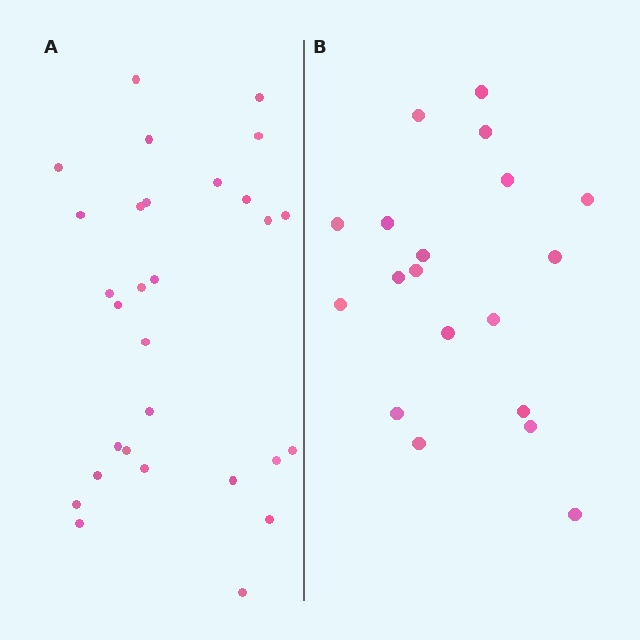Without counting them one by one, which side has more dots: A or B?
Region A (the left region) has more dots.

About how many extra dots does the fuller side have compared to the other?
Region A has roughly 10 or so more dots than region B.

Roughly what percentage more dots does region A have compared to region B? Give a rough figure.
About 55% more.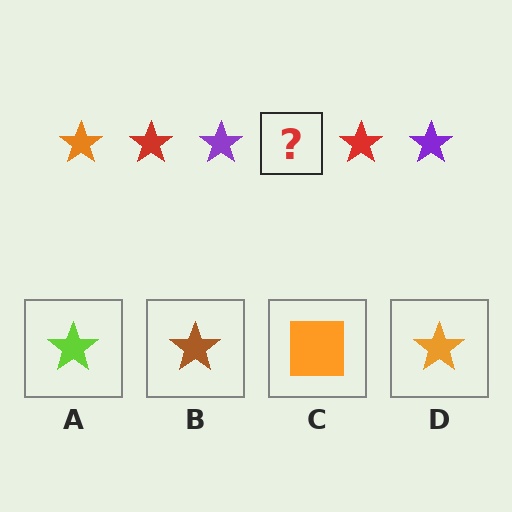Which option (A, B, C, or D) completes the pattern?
D.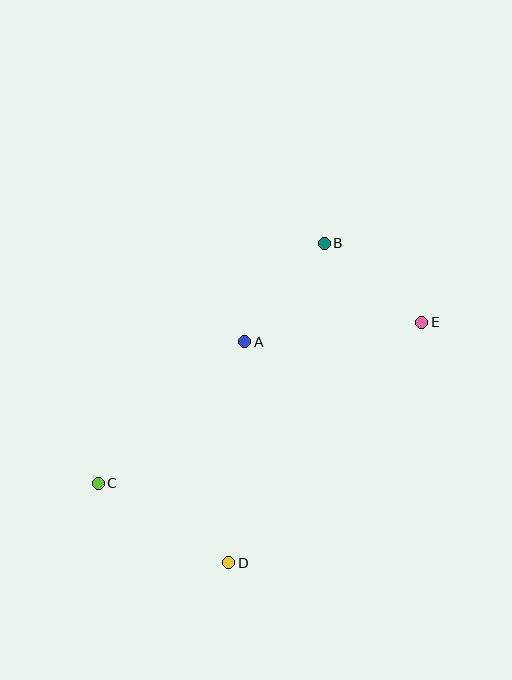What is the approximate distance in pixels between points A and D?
The distance between A and D is approximately 221 pixels.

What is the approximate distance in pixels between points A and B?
The distance between A and B is approximately 127 pixels.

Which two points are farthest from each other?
Points C and E are farthest from each other.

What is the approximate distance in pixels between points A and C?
The distance between A and C is approximately 204 pixels.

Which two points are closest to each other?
Points B and E are closest to each other.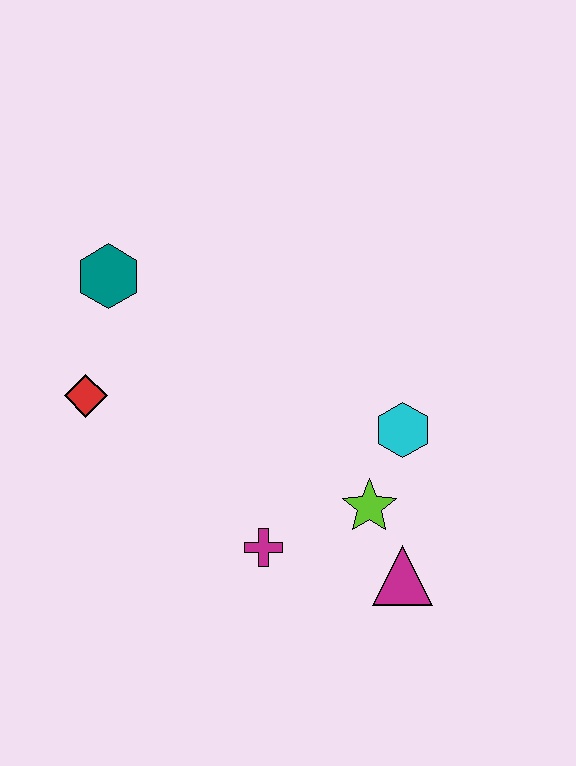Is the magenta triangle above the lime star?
No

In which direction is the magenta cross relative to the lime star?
The magenta cross is to the left of the lime star.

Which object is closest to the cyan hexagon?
The lime star is closest to the cyan hexagon.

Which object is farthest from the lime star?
The teal hexagon is farthest from the lime star.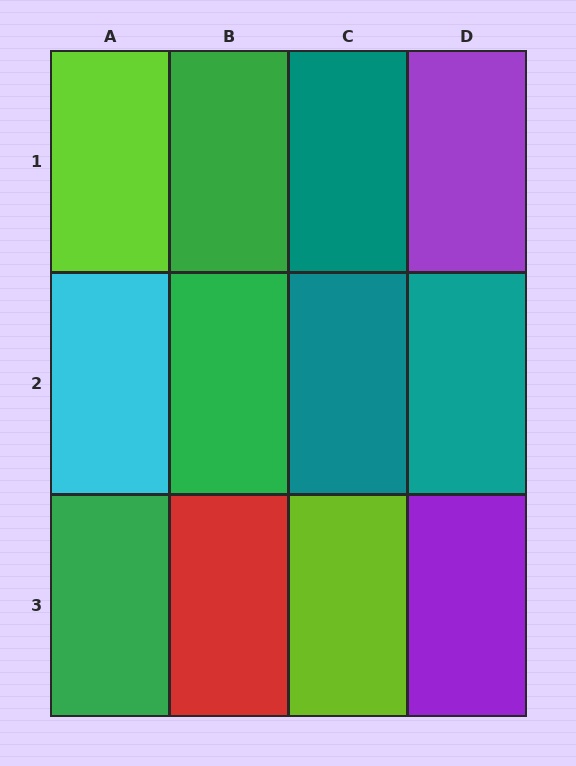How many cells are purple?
2 cells are purple.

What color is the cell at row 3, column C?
Lime.